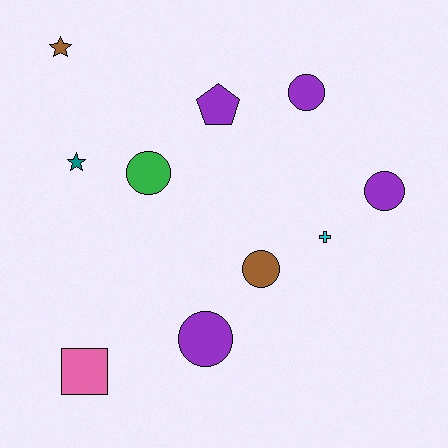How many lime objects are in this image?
There are no lime objects.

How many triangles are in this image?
There are no triangles.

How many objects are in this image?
There are 10 objects.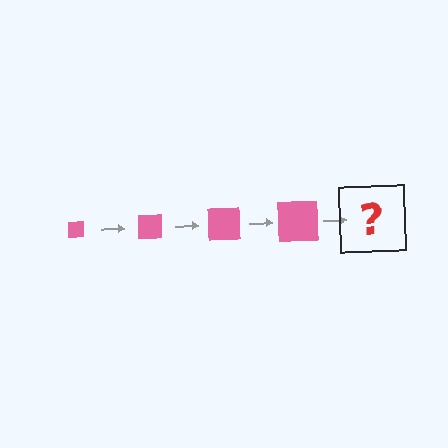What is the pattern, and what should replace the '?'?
The pattern is that the square gets progressively larger each step. The '?' should be a pink square, larger than the previous one.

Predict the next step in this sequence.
The next step is a pink square, larger than the previous one.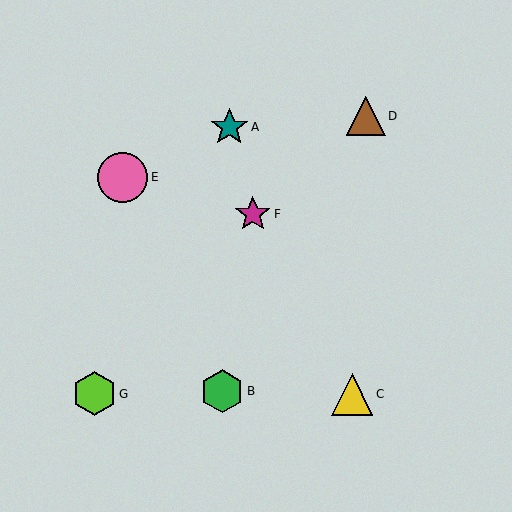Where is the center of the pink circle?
The center of the pink circle is at (123, 177).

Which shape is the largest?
The pink circle (labeled E) is the largest.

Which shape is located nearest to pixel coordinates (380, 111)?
The brown triangle (labeled D) at (366, 116) is nearest to that location.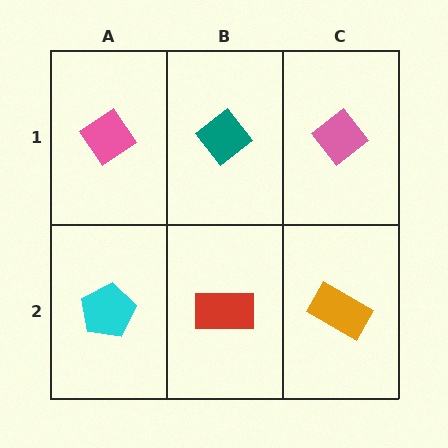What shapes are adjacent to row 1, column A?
A cyan pentagon (row 2, column A), a teal diamond (row 1, column B).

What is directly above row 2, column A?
A pink diamond.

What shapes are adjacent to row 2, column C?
A pink diamond (row 1, column C), a red rectangle (row 2, column B).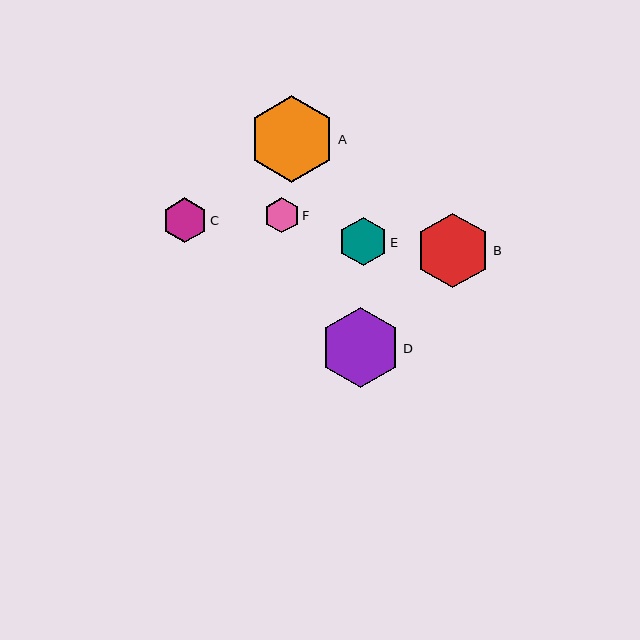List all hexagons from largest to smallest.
From largest to smallest: A, D, B, E, C, F.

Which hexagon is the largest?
Hexagon A is the largest with a size of approximately 87 pixels.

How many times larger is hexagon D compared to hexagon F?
Hexagon D is approximately 2.3 times the size of hexagon F.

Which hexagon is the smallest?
Hexagon F is the smallest with a size of approximately 36 pixels.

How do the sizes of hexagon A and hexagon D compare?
Hexagon A and hexagon D are approximately the same size.